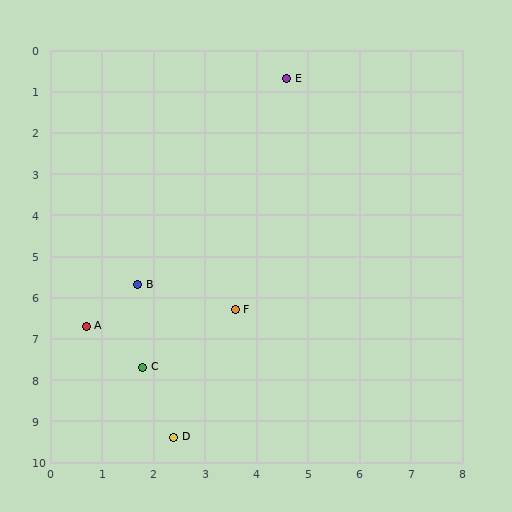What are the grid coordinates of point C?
Point C is at approximately (1.8, 7.7).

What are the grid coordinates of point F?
Point F is at approximately (3.6, 6.3).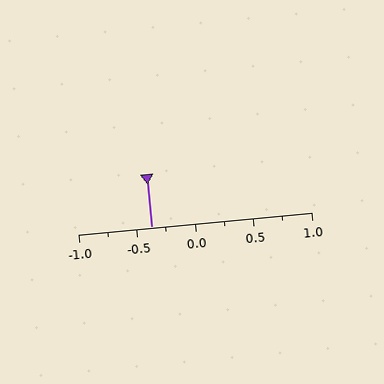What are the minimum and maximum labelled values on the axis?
The axis runs from -1.0 to 1.0.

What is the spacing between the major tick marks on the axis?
The major ticks are spaced 0.5 apart.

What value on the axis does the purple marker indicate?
The marker indicates approximately -0.38.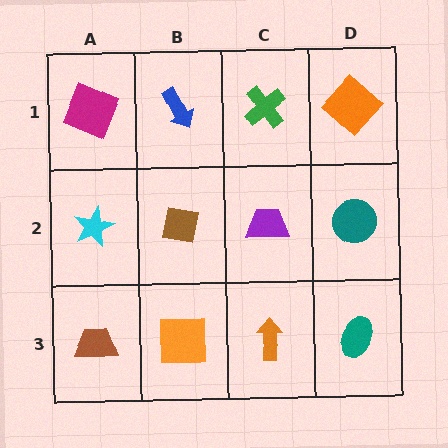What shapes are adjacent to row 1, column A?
A cyan star (row 2, column A), a blue arrow (row 1, column B).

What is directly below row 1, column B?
A brown square.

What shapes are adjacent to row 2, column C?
A green cross (row 1, column C), an orange arrow (row 3, column C), a brown square (row 2, column B), a teal circle (row 2, column D).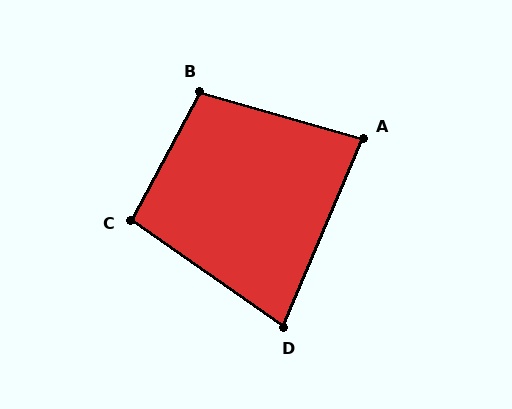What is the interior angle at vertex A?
Approximately 83 degrees (acute).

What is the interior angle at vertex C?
Approximately 97 degrees (obtuse).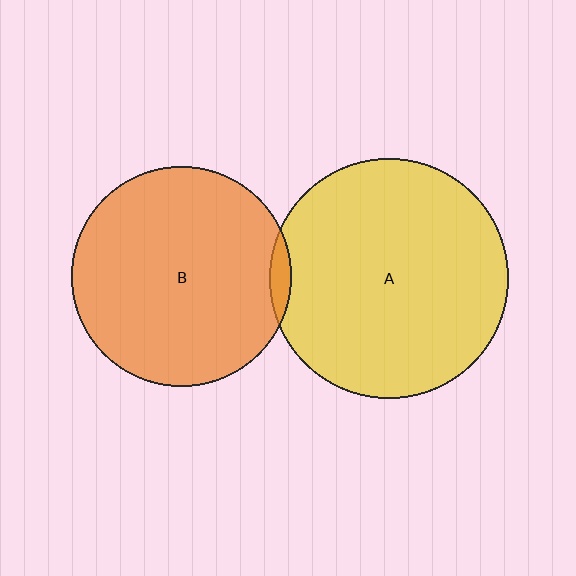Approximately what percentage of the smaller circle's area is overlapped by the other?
Approximately 5%.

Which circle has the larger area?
Circle A (yellow).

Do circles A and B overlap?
Yes.